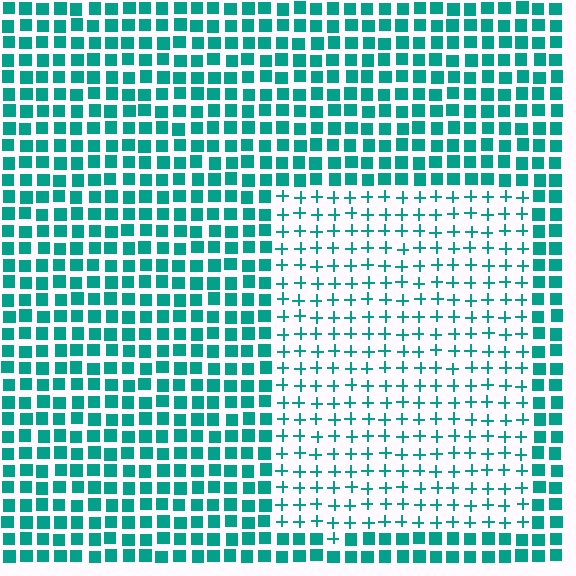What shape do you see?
I see a rectangle.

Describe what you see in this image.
The image is filled with small teal elements arranged in a uniform grid. A rectangle-shaped region contains plus signs, while the surrounding area contains squares. The boundary is defined purely by the change in element shape.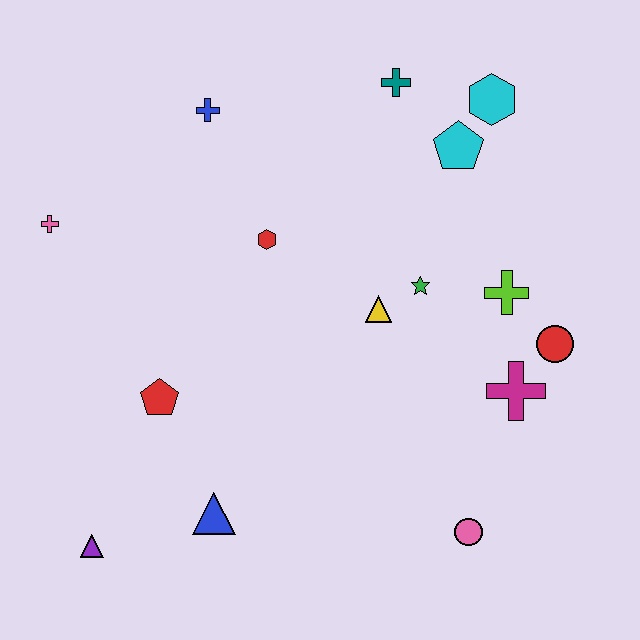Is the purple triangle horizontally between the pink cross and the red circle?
Yes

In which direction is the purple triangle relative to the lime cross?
The purple triangle is to the left of the lime cross.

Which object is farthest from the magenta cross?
The pink cross is farthest from the magenta cross.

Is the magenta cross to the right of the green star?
Yes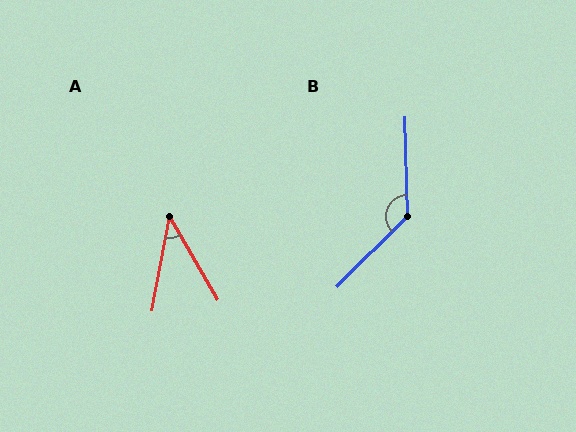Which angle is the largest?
B, at approximately 133 degrees.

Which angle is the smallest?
A, at approximately 41 degrees.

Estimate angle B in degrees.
Approximately 133 degrees.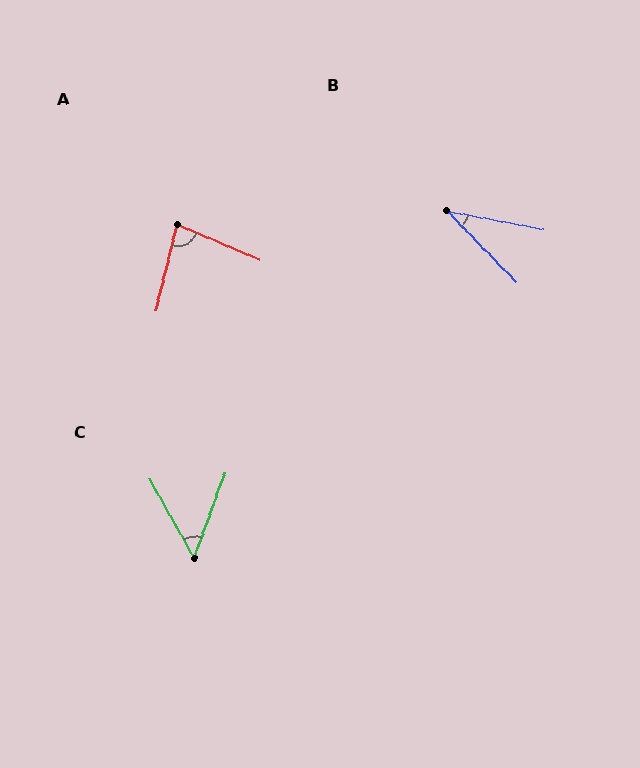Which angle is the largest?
A, at approximately 81 degrees.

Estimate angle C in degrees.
Approximately 50 degrees.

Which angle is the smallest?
B, at approximately 35 degrees.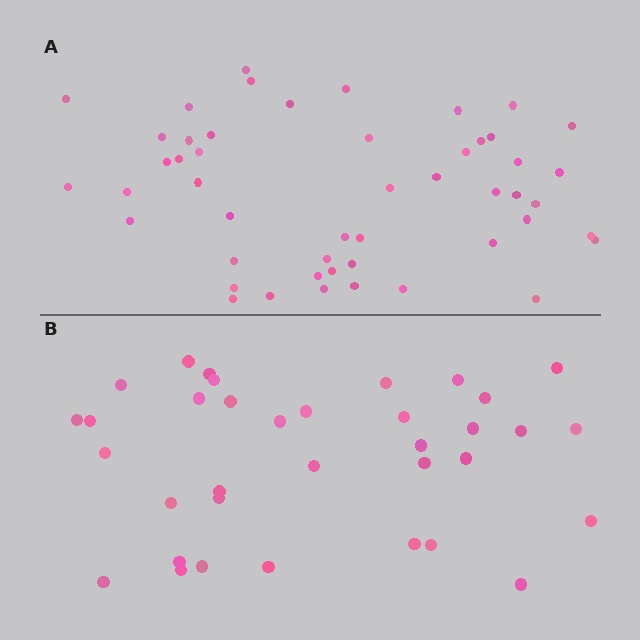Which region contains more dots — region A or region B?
Region A (the top region) has more dots.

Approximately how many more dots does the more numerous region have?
Region A has approximately 15 more dots than region B.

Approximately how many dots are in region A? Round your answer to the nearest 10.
About 50 dots. (The exact count is 49, which rounds to 50.)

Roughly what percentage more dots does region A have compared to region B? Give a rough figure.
About 40% more.